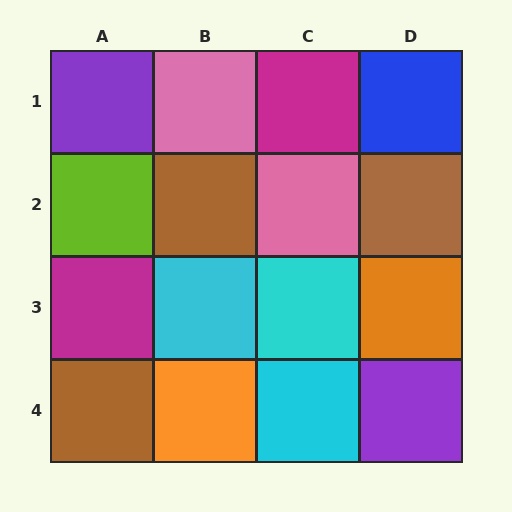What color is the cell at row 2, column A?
Lime.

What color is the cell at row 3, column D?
Orange.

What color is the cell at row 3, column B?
Cyan.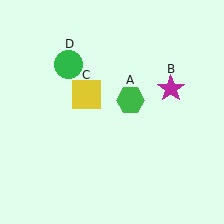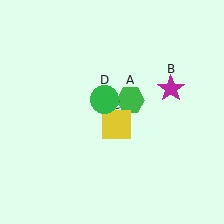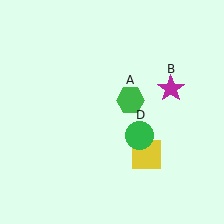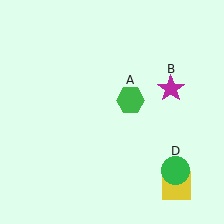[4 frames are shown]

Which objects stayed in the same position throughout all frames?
Green hexagon (object A) and magenta star (object B) remained stationary.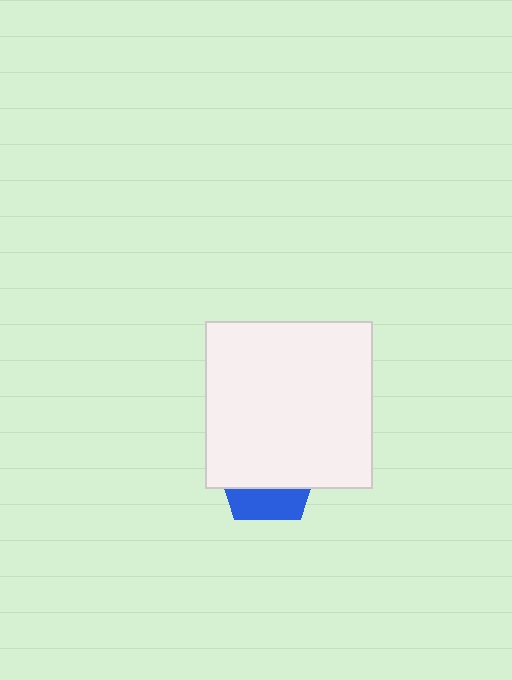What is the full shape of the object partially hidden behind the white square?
The partially hidden object is a blue pentagon.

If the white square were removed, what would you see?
You would see the complete blue pentagon.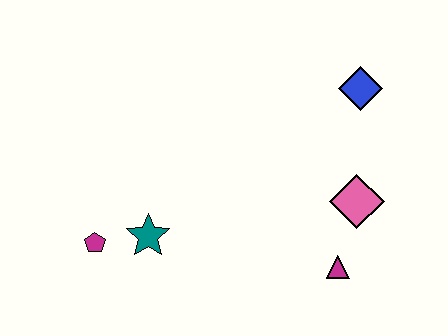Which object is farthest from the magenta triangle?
The magenta pentagon is farthest from the magenta triangle.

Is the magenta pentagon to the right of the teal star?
No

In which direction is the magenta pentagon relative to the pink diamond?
The magenta pentagon is to the left of the pink diamond.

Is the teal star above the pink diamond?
No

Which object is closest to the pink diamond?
The magenta triangle is closest to the pink diamond.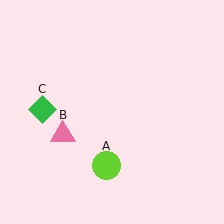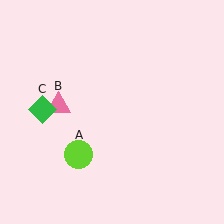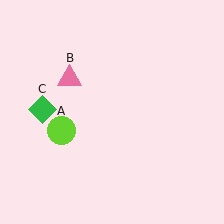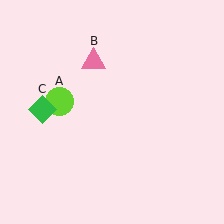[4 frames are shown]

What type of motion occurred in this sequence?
The lime circle (object A), pink triangle (object B) rotated clockwise around the center of the scene.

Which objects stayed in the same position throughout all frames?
Green diamond (object C) remained stationary.